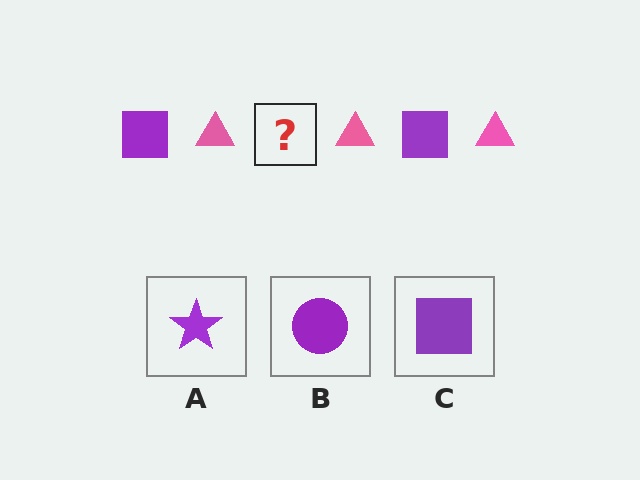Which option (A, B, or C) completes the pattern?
C.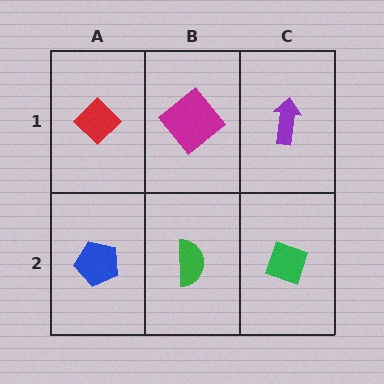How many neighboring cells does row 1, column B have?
3.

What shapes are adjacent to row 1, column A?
A blue pentagon (row 2, column A), a magenta diamond (row 1, column B).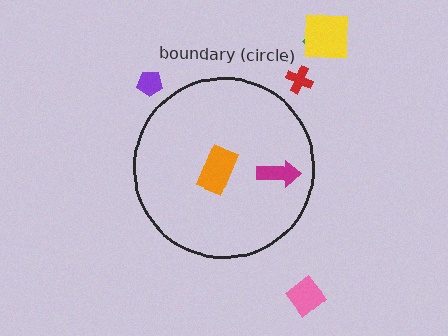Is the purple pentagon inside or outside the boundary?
Outside.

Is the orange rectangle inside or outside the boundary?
Inside.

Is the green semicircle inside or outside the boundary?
Outside.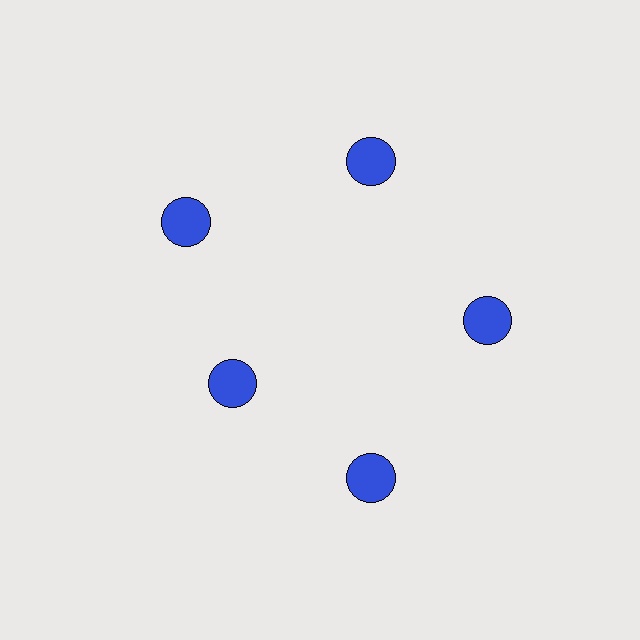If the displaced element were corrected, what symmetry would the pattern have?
It would have 5-fold rotational symmetry — the pattern would map onto itself every 72 degrees.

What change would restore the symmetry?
The symmetry would be restored by moving it outward, back onto the ring so that all 5 circles sit at equal angles and equal distance from the center.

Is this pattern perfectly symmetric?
No. The 5 blue circles are arranged in a ring, but one element near the 8 o'clock position is pulled inward toward the center, breaking the 5-fold rotational symmetry.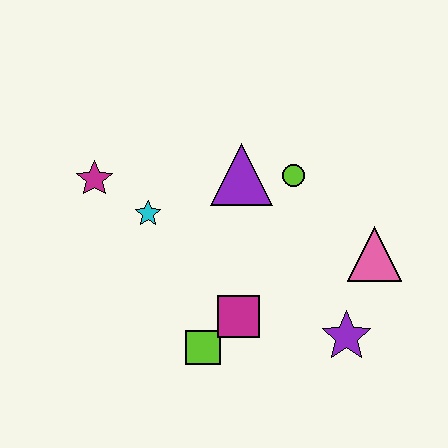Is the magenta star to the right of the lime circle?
No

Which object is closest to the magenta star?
The cyan star is closest to the magenta star.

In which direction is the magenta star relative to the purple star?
The magenta star is to the left of the purple star.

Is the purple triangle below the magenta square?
No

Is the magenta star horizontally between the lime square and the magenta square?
No